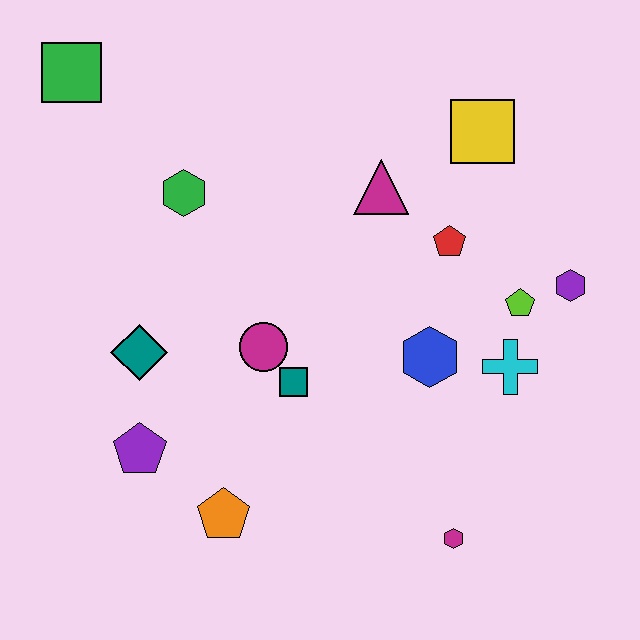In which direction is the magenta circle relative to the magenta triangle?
The magenta circle is below the magenta triangle.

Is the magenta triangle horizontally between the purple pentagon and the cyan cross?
Yes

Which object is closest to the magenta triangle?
The red pentagon is closest to the magenta triangle.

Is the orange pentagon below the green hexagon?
Yes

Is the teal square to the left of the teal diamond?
No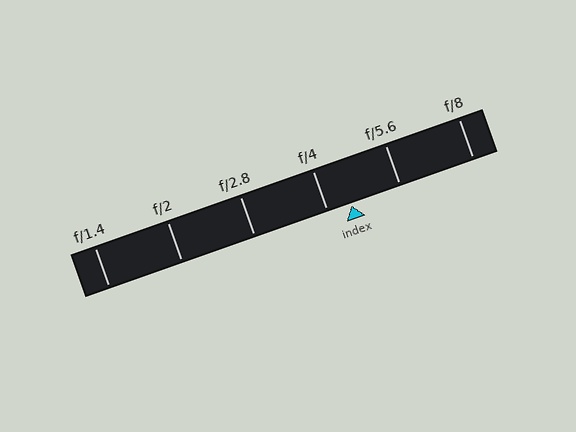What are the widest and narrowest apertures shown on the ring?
The widest aperture shown is f/1.4 and the narrowest is f/8.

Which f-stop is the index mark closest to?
The index mark is closest to f/4.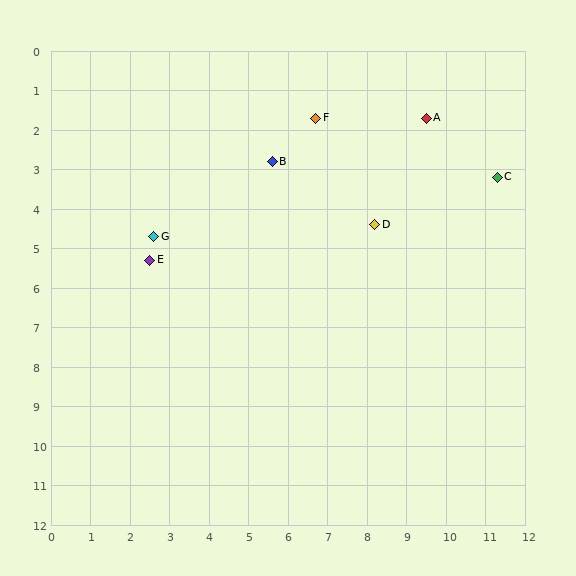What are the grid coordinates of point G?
Point G is at approximately (2.6, 4.7).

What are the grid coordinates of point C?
Point C is at approximately (11.3, 3.2).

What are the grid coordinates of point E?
Point E is at approximately (2.5, 5.3).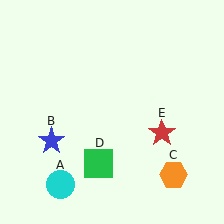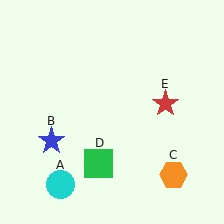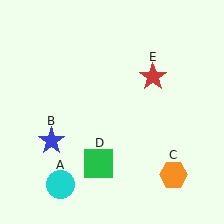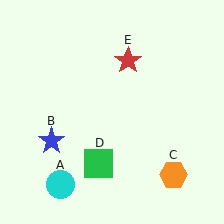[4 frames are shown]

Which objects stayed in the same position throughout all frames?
Cyan circle (object A) and blue star (object B) and orange hexagon (object C) and green square (object D) remained stationary.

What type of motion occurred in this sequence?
The red star (object E) rotated counterclockwise around the center of the scene.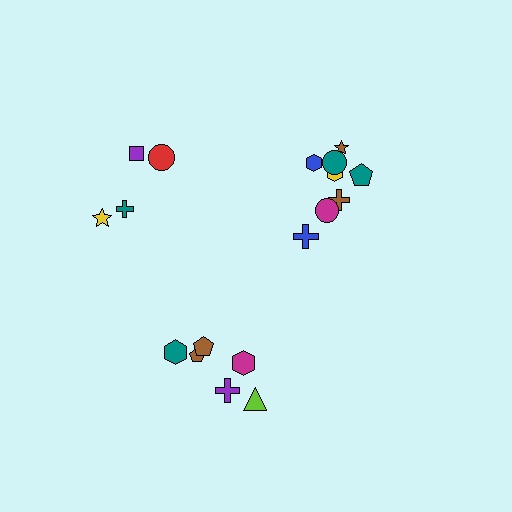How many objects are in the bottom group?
There are 6 objects.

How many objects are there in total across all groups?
There are 18 objects.